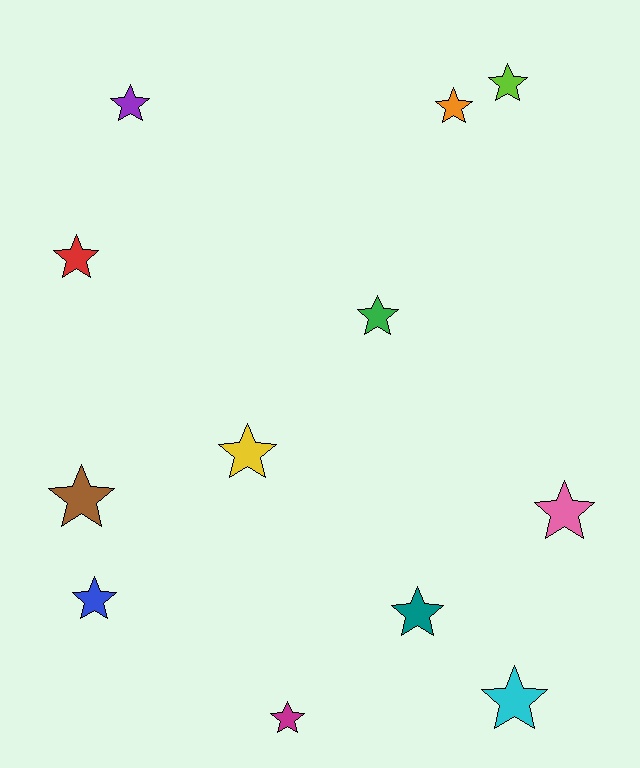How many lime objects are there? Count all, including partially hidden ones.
There is 1 lime object.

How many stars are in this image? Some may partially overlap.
There are 12 stars.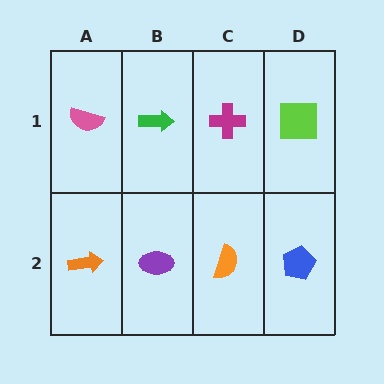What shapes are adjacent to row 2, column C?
A magenta cross (row 1, column C), a purple ellipse (row 2, column B), a blue pentagon (row 2, column D).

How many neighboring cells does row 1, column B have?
3.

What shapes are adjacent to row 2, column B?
A green arrow (row 1, column B), an orange arrow (row 2, column A), an orange semicircle (row 2, column C).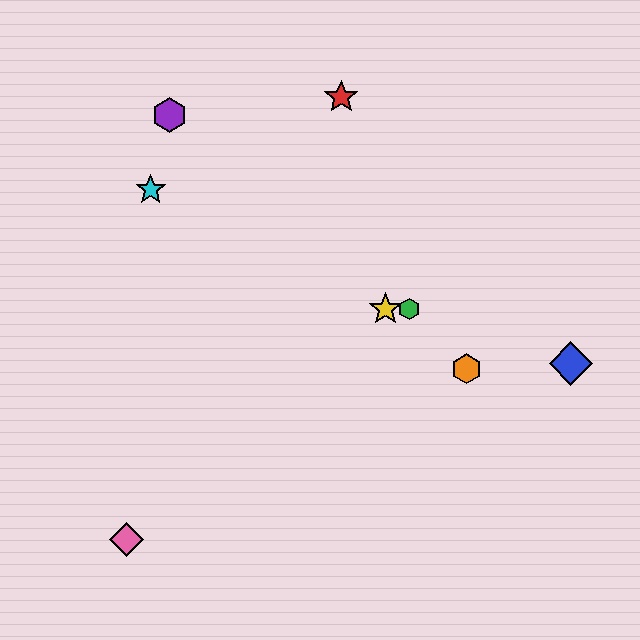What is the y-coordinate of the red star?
The red star is at y≈97.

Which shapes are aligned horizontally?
The green hexagon, the yellow star are aligned horizontally.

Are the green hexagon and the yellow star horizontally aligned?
Yes, both are at y≈309.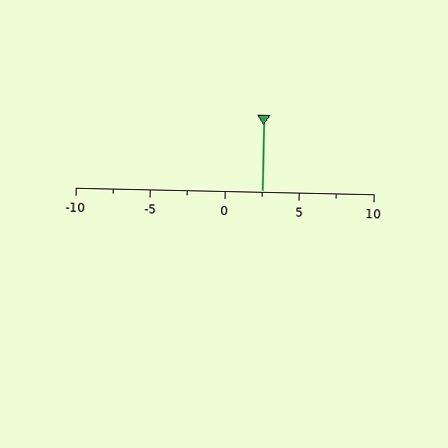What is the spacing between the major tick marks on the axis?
The major ticks are spaced 5 apart.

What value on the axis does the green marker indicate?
The marker indicates approximately 2.5.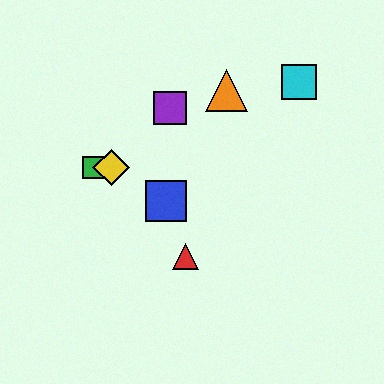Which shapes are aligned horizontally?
The green square, the yellow diamond are aligned horizontally.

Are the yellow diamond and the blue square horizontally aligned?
No, the yellow diamond is at y≈167 and the blue square is at y≈201.